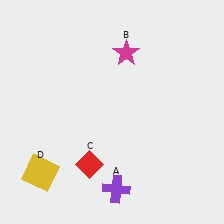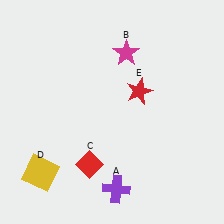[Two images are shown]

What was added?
A red star (E) was added in Image 2.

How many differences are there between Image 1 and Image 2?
There is 1 difference between the two images.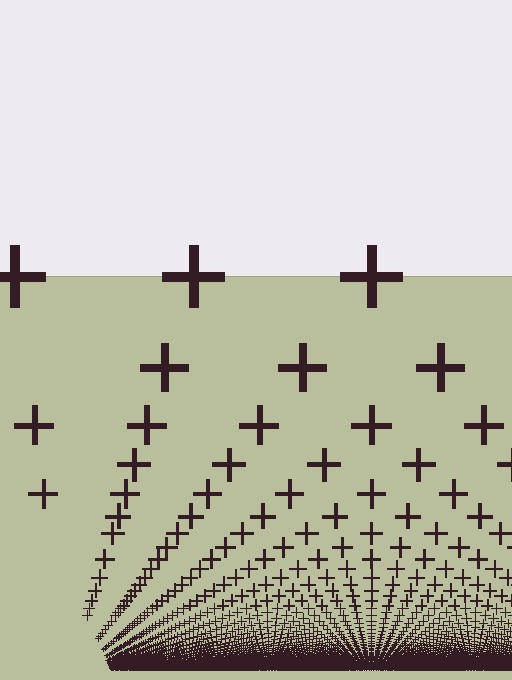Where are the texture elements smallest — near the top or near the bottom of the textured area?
Near the bottom.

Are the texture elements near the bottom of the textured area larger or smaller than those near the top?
Smaller. The gradient is inverted — elements near the bottom are smaller and denser.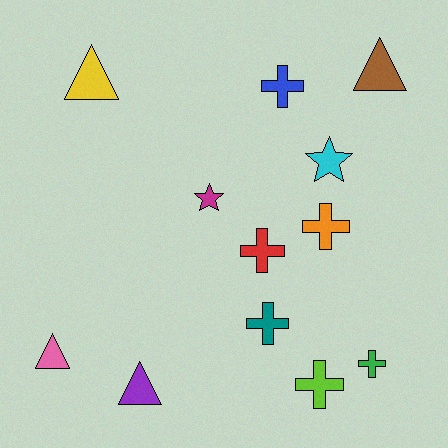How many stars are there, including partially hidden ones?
There are 2 stars.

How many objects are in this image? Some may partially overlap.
There are 12 objects.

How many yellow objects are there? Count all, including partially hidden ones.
There is 1 yellow object.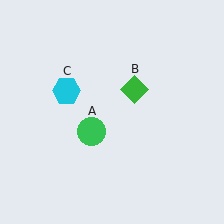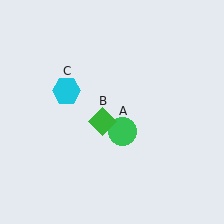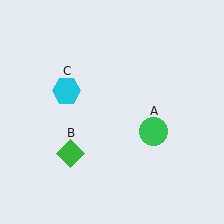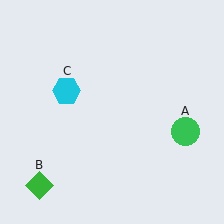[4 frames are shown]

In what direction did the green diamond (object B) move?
The green diamond (object B) moved down and to the left.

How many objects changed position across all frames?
2 objects changed position: green circle (object A), green diamond (object B).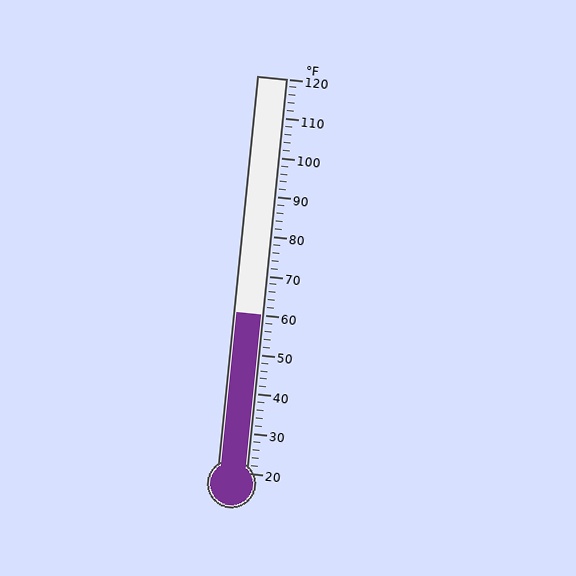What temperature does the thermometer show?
The thermometer shows approximately 60°F.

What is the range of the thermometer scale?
The thermometer scale ranges from 20°F to 120°F.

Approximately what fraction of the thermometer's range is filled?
The thermometer is filled to approximately 40% of its range.